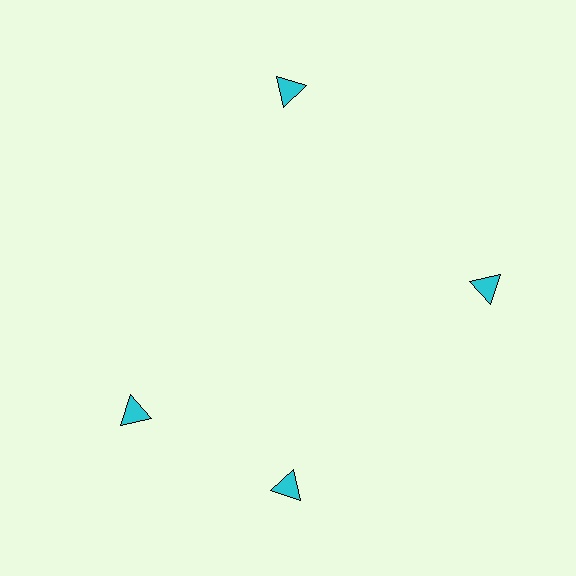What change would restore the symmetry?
The symmetry would be restored by rotating it back into even spacing with its neighbors so that all 4 triangles sit at equal angles and equal distance from the center.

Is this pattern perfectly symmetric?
No. The 4 cyan triangles are arranged in a ring, but one element near the 9 o'clock position is rotated out of alignment along the ring, breaking the 4-fold rotational symmetry.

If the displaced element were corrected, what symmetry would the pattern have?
It would have 4-fold rotational symmetry — the pattern would map onto itself every 90 degrees.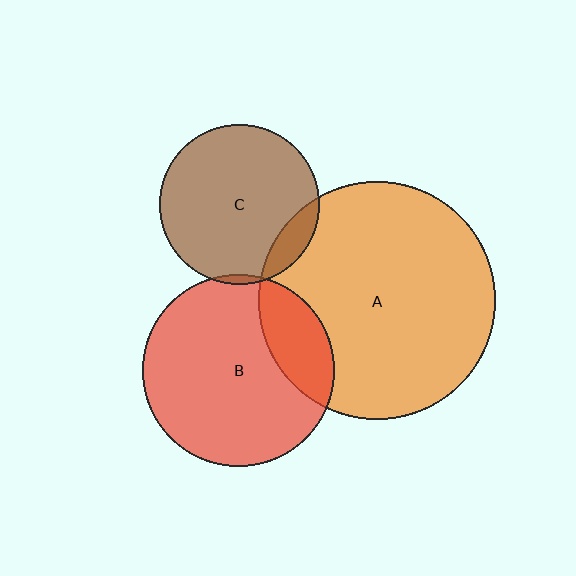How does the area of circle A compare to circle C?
Approximately 2.2 times.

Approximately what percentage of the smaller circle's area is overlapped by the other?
Approximately 10%.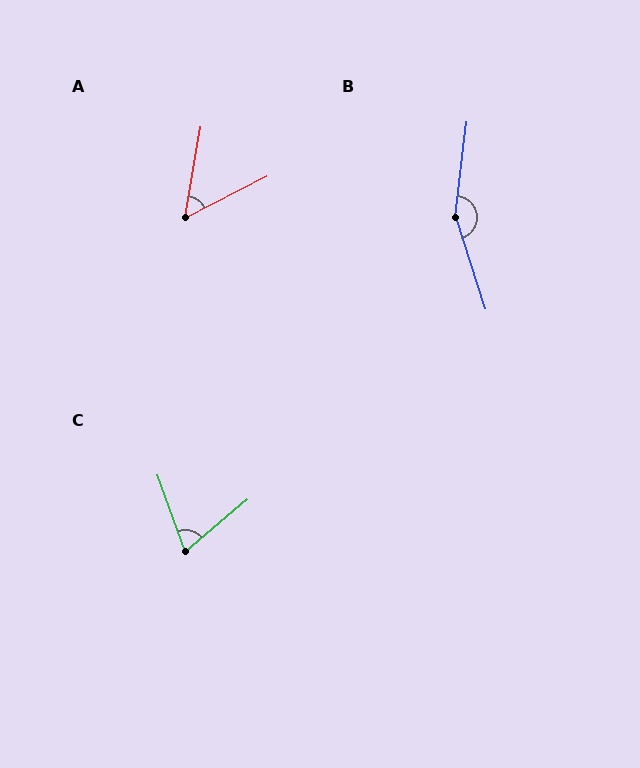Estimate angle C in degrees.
Approximately 70 degrees.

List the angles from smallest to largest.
A (54°), C (70°), B (156°).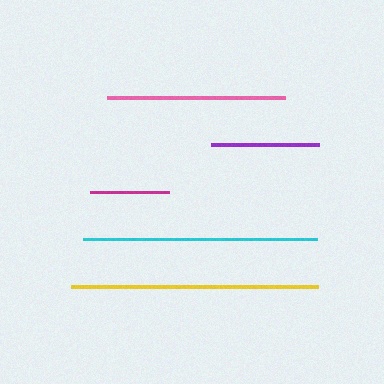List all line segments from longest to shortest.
From longest to shortest: yellow, cyan, pink, purple, magenta.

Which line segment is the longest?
The yellow line is the longest at approximately 247 pixels.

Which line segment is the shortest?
The magenta line is the shortest at approximately 79 pixels.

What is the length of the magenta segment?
The magenta segment is approximately 79 pixels long.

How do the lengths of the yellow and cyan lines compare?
The yellow and cyan lines are approximately the same length.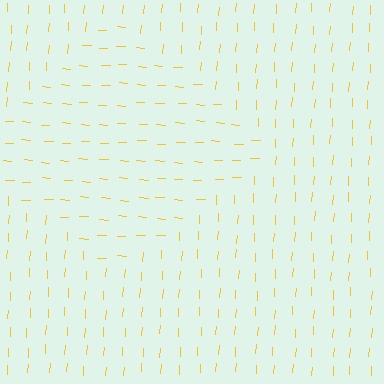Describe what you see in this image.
The image is filled with small yellow line segments. A diamond region in the image has lines oriented differently from the surrounding lines, creating a visible texture boundary.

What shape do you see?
I see a diamond.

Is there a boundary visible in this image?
Yes, there is a texture boundary formed by a change in line orientation.